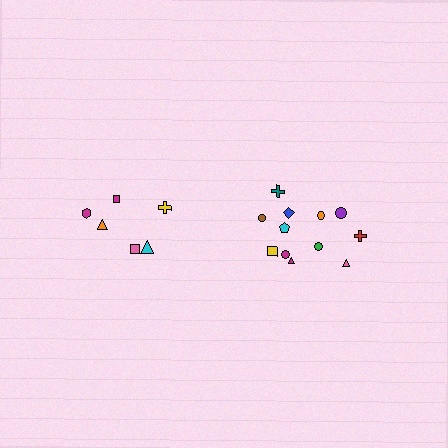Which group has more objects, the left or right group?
The right group.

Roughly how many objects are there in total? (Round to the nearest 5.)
Roughly 20 objects in total.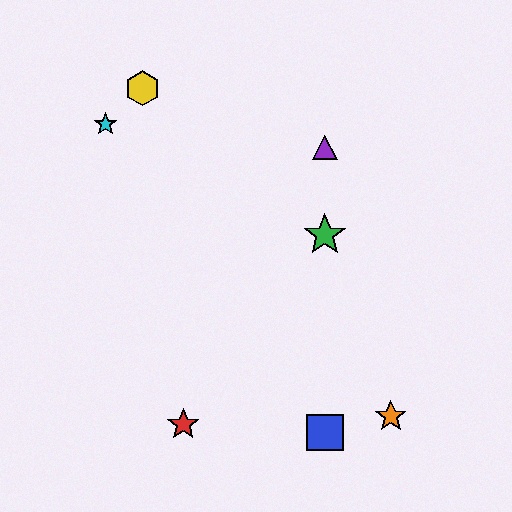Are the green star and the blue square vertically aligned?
Yes, both are at x≈325.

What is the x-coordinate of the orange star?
The orange star is at x≈391.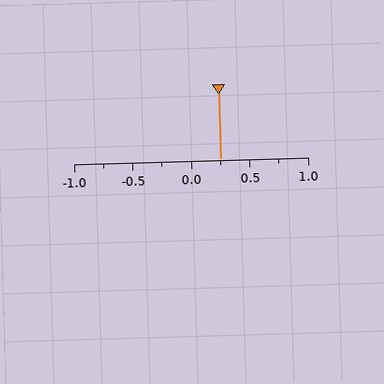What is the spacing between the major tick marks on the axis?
The major ticks are spaced 0.5 apart.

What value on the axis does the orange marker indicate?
The marker indicates approximately 0.25.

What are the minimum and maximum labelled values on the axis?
The axis runs from -1.0 to 1.0.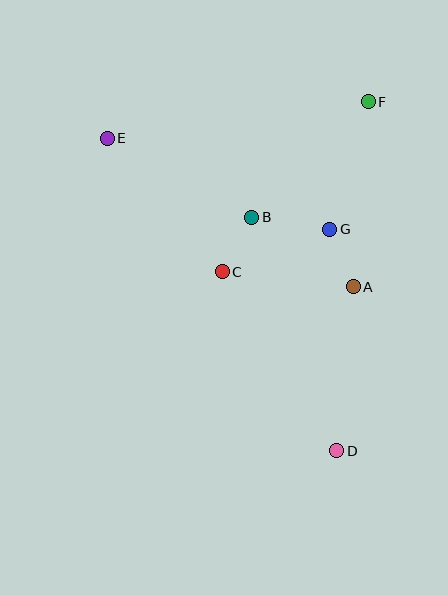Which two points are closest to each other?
Points B and C are closest to each other.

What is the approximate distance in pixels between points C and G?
The distance between C and G is approximately 116 pixels.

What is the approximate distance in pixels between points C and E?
The distance between C and E is approximately 176 pixels.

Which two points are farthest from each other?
Points D and E are farthest from each other.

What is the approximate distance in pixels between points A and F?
The distance between A and F is approximately 186 pixels.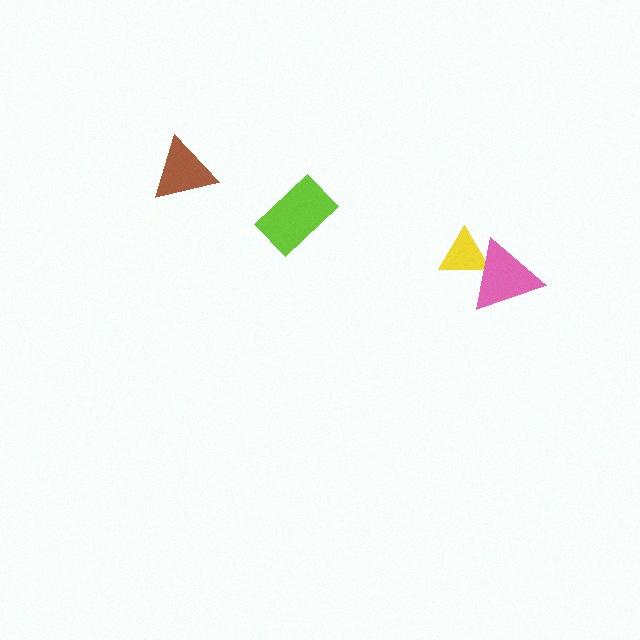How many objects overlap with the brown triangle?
0 objects overlap with the brown triangle.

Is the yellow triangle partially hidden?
Yes, it is partially covered by another shape.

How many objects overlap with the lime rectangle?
0 objects overlap with the lime rectangle.